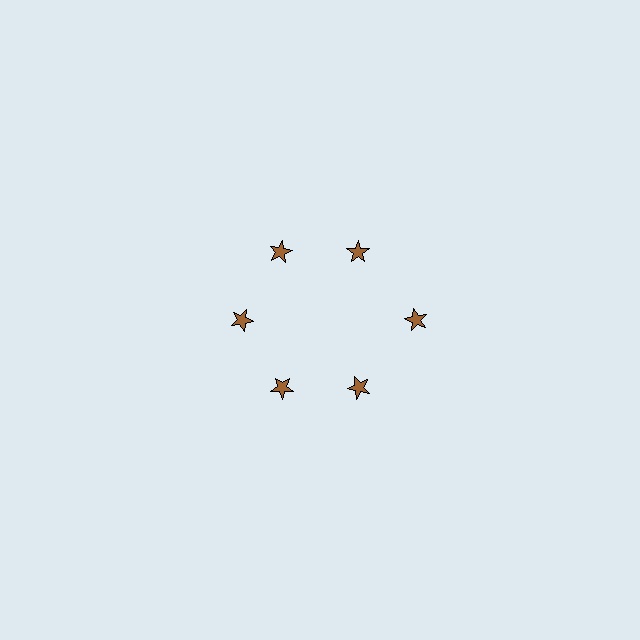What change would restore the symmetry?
The symmetry would be restored by moving it inward, back onto the ring so that all 6 stars sit at equal angles and equal distance from the center.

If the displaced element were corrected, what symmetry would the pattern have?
It would have 6-fold rotational symmetry — the pattern would map onto itself every 60 degrees.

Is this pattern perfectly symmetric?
No. The 6 brown stars are arranged in a ring, but one element near the 3 o'clock position is pushed outward from the center, breaking the 6-fold rotational symmetry.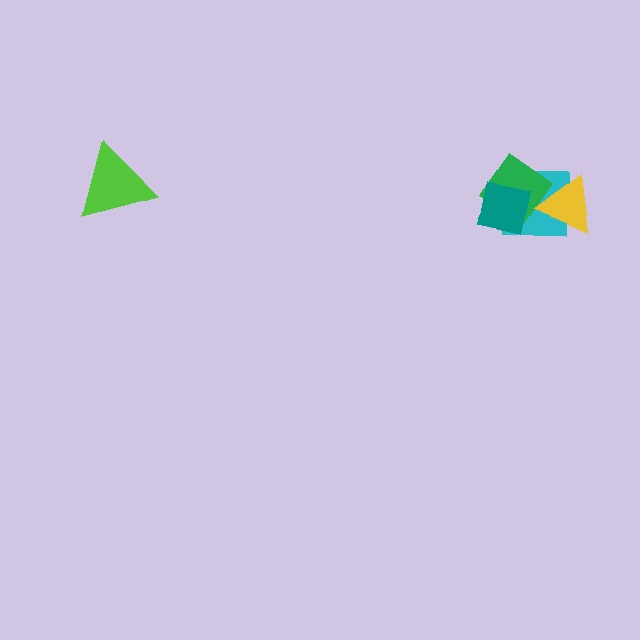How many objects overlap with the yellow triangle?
2 objects overlap with the yellow triangle.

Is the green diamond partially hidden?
Yes, it is partially covered by another shape.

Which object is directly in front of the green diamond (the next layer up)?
The teal square is directly in front of the green diamond.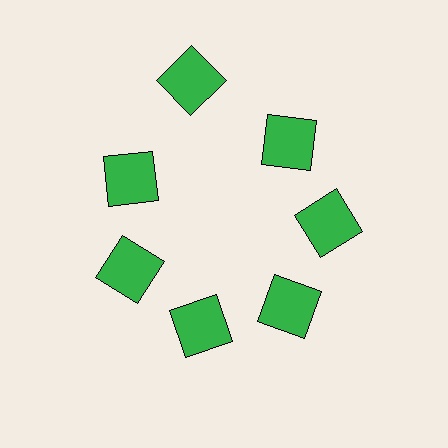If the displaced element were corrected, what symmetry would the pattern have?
It would have 7-fold rotational symmetry — the pattern would map onto itself every 51 degrees.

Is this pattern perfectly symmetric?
No. The 7 green squares are arranged in a ring, but one element near the 12 o'clock position is pushed outward from the center, breaking the 7-fold rotational symmetry.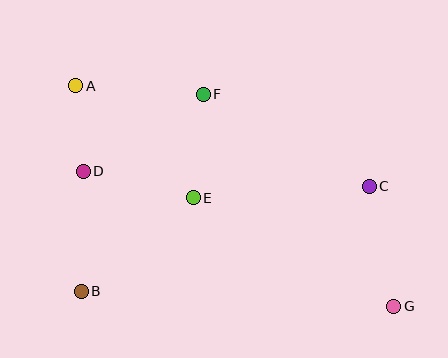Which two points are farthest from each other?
Points A and G are farthest from each other.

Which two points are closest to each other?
Points A and D are closest to each other.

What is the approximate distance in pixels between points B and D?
The distance between B and D is approximately 120 pixels.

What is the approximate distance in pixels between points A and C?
The distance between A and C is approximately 310 pixels.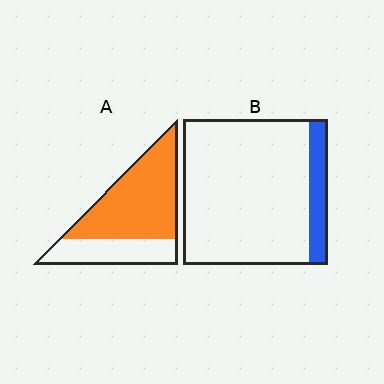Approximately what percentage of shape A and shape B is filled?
A is approximately 70% and B is approximately 15%.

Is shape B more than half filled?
No.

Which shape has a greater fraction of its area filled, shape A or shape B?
Shape A.